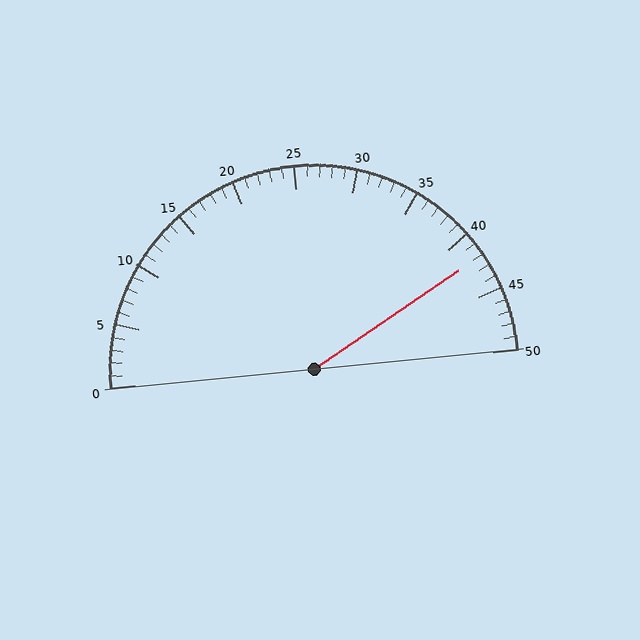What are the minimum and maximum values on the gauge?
The gauge ranges from 0 to 50.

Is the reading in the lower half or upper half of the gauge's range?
The reading is in the upper half of the range (0 to 50).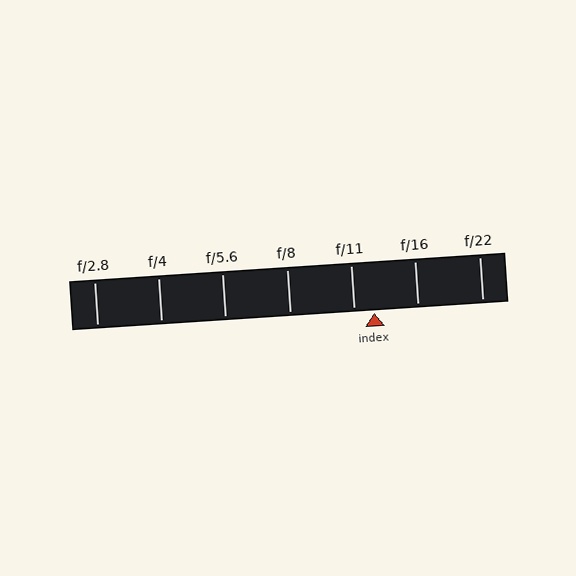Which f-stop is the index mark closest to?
The index mark is closest to f/11.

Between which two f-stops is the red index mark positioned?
The index mark is between f/11 and f/16.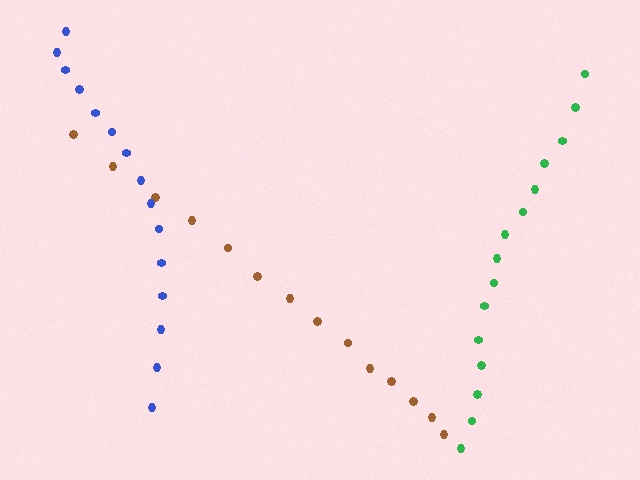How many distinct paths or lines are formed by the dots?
There are 3 distinct paths.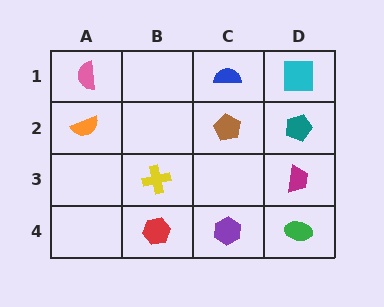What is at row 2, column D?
A teal pentagon.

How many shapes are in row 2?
3 shapes.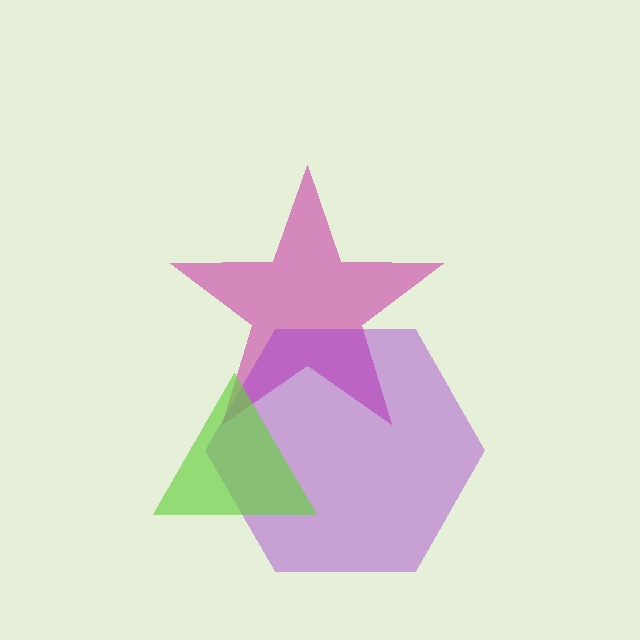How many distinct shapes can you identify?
There are 3 distinct shapes: a magenta star, a purple hexagon, a lime triangle.